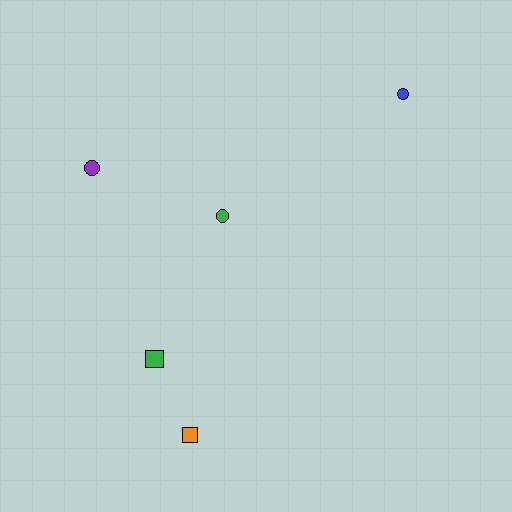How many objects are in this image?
There are 5 objects.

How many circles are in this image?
There are 3 circles.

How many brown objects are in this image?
There are no brown objects.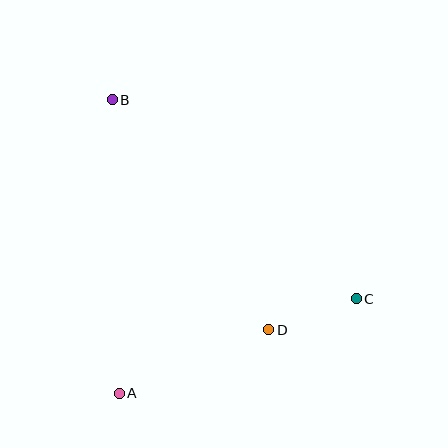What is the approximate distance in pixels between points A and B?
The distance between A and B is approximately 294 pixels.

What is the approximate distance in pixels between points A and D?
The distance between A and D is approximately 162 pixels.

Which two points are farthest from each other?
Points B and C are farthest from each other.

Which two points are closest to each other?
Points C and D are closest to each other.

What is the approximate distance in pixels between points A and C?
The distance between A and C is approximately 255 pixels.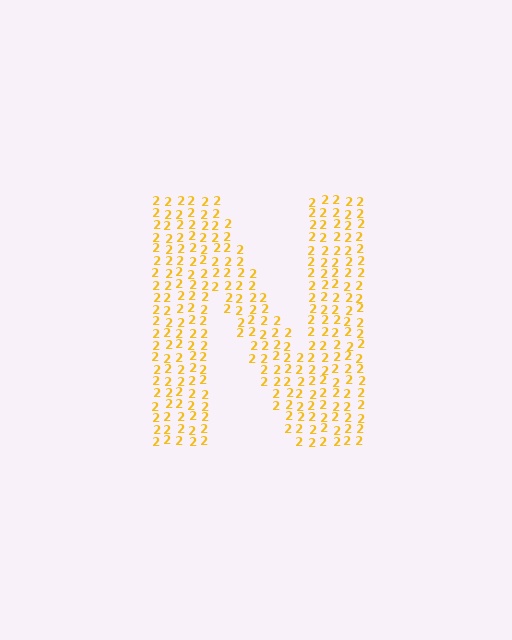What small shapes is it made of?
It is made of small digit 2's.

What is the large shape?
The large shape is the letter N.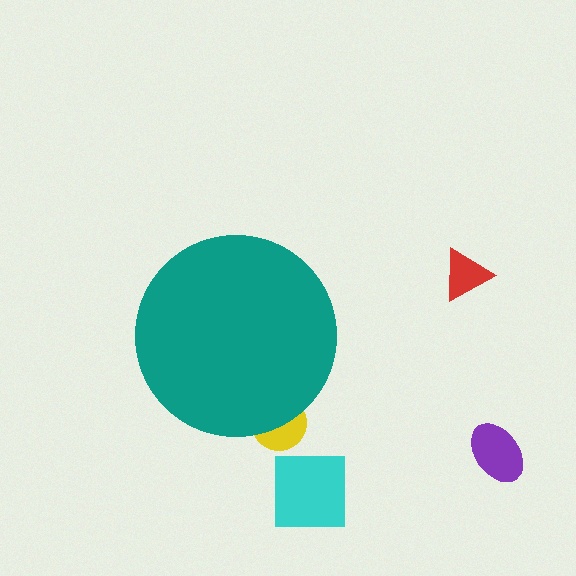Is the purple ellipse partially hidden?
No, the purple ellipse is fully visible.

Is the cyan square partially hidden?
No, the cyan square is fully visible.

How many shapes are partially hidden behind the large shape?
1 shape is partially hidden.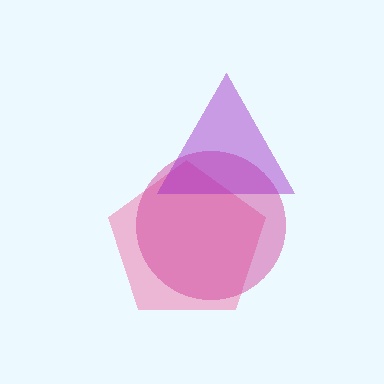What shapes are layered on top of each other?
The layered shapes are: a pink pentagon, a magenta circle, a purple triangle.